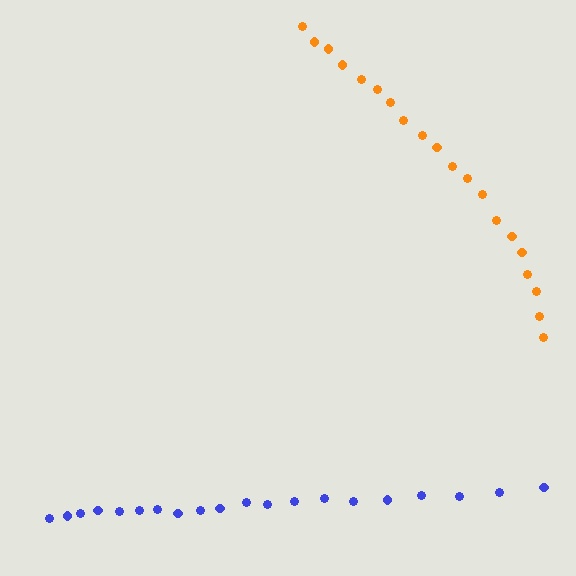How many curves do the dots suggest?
There are 2 distinct paths.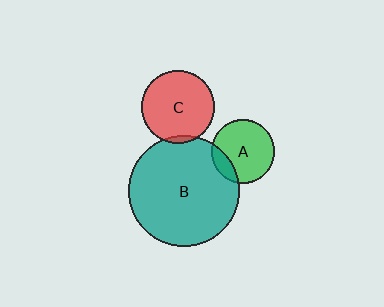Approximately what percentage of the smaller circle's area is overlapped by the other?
Approximately 5%.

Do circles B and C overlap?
Yes.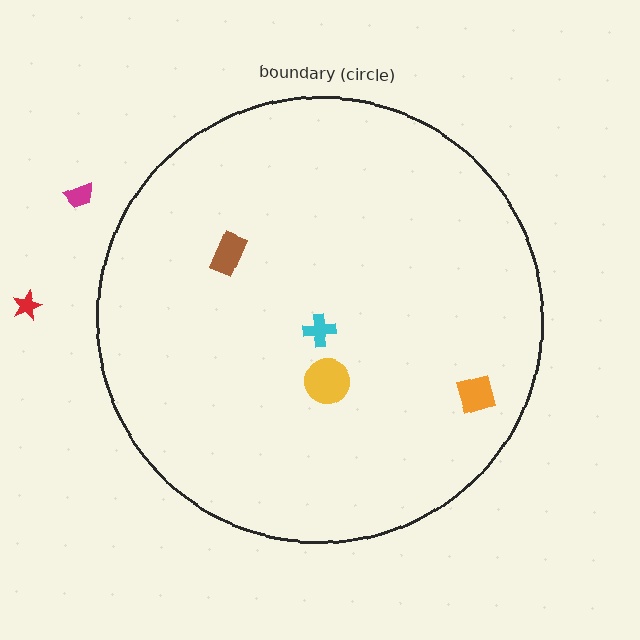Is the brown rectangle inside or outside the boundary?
Inside.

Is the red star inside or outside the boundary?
Outside.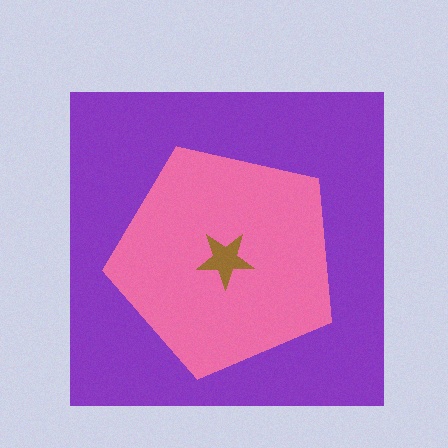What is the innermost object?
The brown star.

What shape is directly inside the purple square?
The pink pentagon.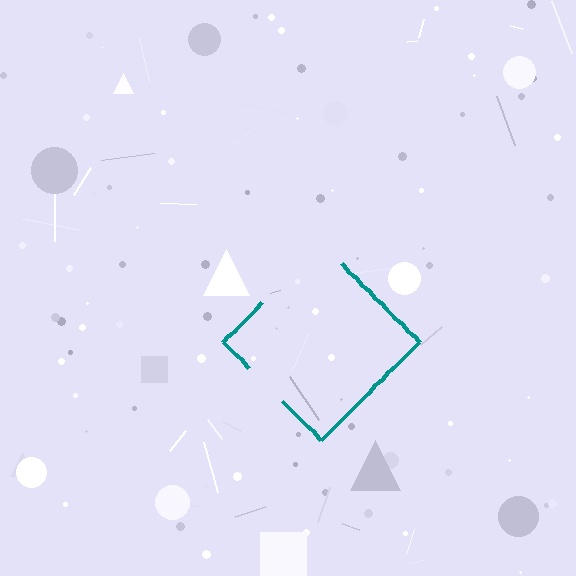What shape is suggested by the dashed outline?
The dashed outline suggests a diamond.